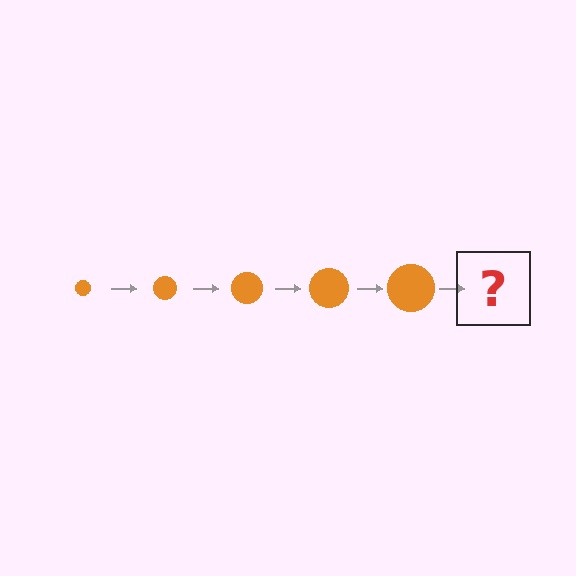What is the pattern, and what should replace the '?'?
The pattern is that the circle gets progressively larger each step. The '?' should be an orange circle, larger than the previous one.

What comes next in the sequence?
The next element should be an orange circle, larger than the previous one.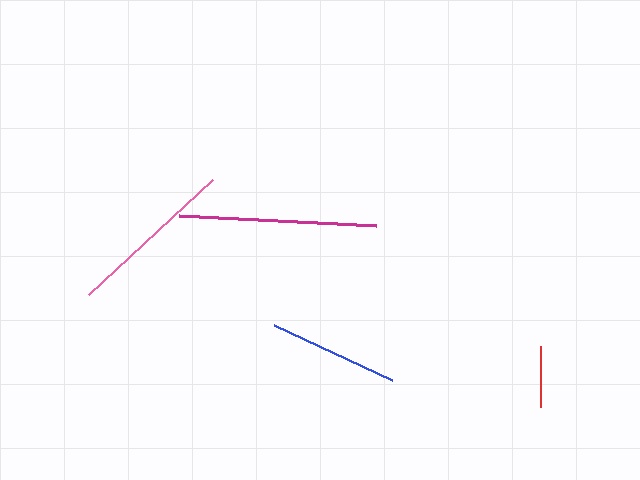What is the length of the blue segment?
The blue segment is approximately 130 pixels long.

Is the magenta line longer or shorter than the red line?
The magenta line is longer than the red line.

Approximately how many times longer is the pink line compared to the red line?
The pink line is approximately 2.8 times the length of the red line.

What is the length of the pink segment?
The pink segment is approximately 169 pixels long.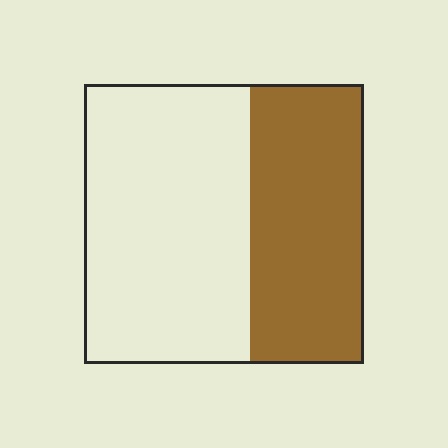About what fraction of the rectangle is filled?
About two fifths (2/5).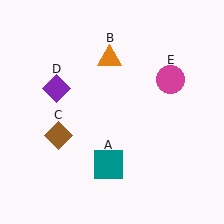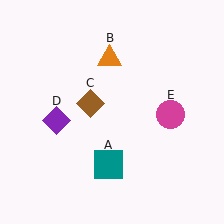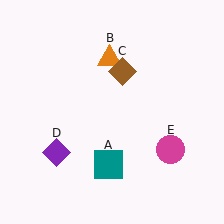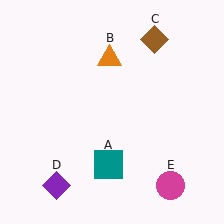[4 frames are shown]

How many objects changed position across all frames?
3 objects changed position: brown diamond (object C), purple diamond (object D), magenta circle (object E).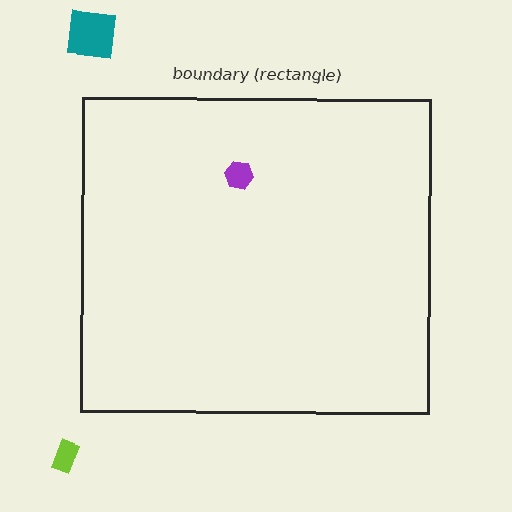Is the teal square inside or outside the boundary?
Outside.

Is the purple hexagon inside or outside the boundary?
Inside.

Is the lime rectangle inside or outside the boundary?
Outside.